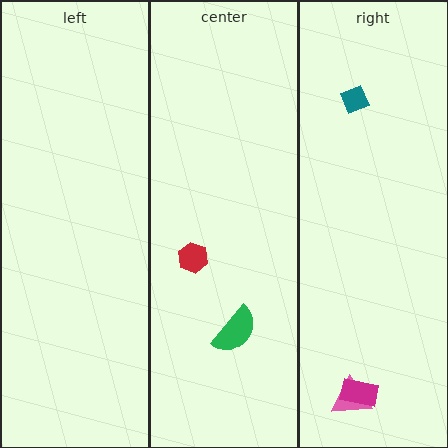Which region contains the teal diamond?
The right region.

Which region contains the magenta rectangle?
The right region.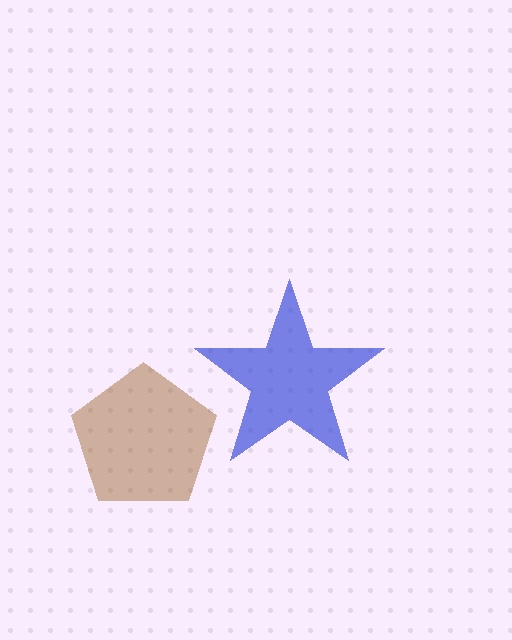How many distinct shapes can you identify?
There are 2 distinct shapes: a brown pentagon, a blue star.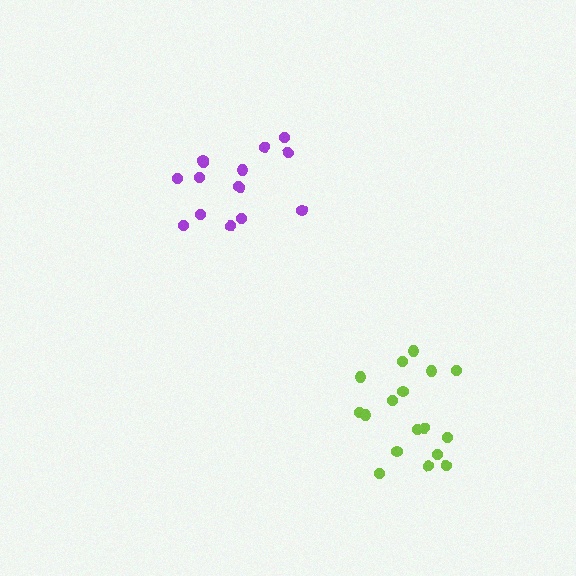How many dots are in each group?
Group 1: 15 dots, Group 2: 17 dots (32 total).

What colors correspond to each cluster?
The clusters are colored: purple, lime.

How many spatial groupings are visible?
There are 2 spatial groupings.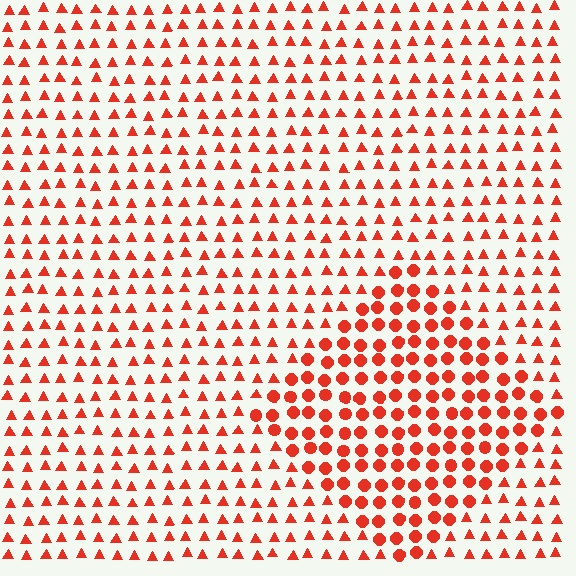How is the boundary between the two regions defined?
The boundary is defined by a change in element shape: circles inside vs. triangles outside. All elements share the same color and spacing.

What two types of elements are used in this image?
The image uses circles inside the diamond region and triangles outside it.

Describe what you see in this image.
The image is filled with small red elements arranged in a uniform grid. A diamond-shaped region contains circles, while the surrounding area contains triangles. The boundary is defined purely by the change in element shape.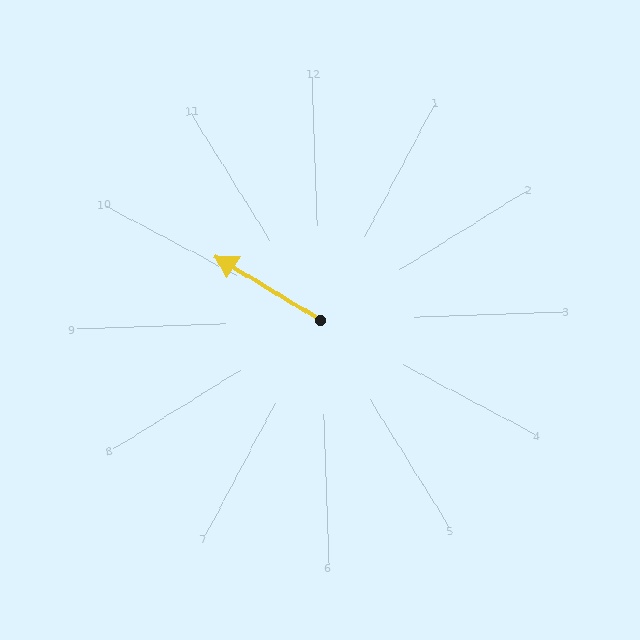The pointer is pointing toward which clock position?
Roughly 10 o'clock.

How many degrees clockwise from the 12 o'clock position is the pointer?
Approximately 303 degrees.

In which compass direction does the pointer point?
Northwest.